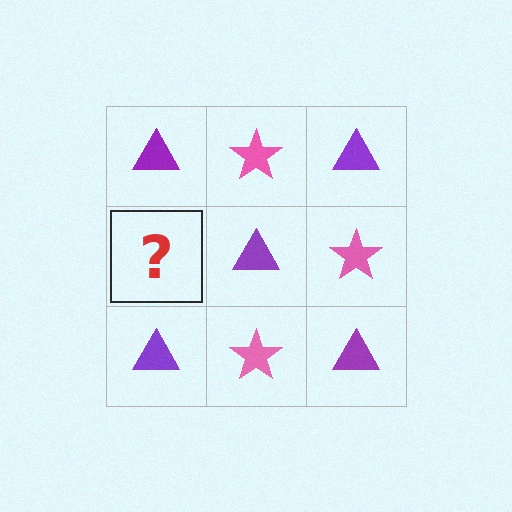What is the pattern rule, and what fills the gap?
The rule is that it alternates purple triangle and pink star in a checkerboard pattern. The gap should be filled with a pink star.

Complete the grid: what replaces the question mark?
The question mark should be replaced with a pink star.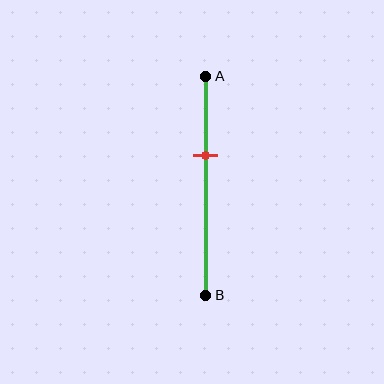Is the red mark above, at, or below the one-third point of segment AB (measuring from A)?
The red mark is approximately at the one-third point of segment AB.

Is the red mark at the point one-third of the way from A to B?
Yes, the mark is approximately at the one-third point.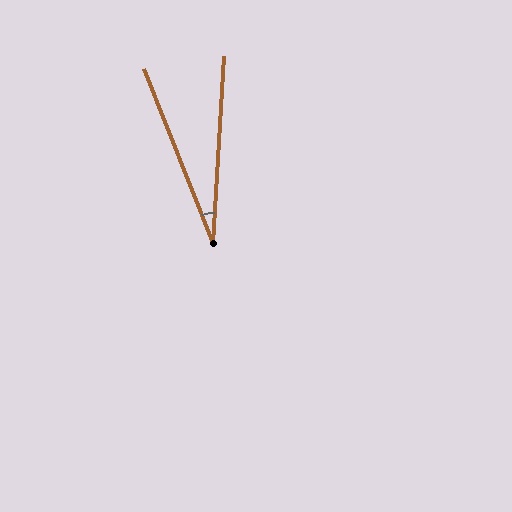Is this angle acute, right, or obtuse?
It is acute.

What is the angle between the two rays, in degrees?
Approximately 25 degrees.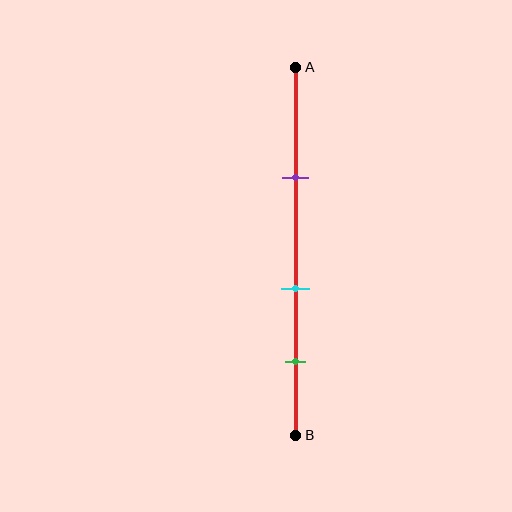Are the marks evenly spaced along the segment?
Yes, the marks are approximately evenly spaced.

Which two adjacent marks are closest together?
The cyan and green marks are the closest adjacent pair.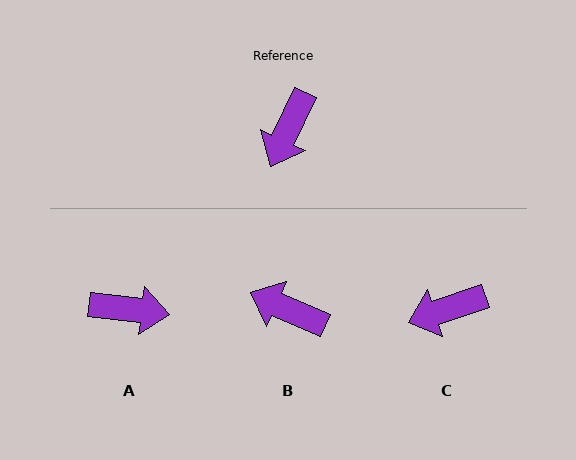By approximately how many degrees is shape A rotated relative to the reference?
Approximately 108 degrees counter-clockwise.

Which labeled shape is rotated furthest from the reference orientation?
A, about 108 degrees away.